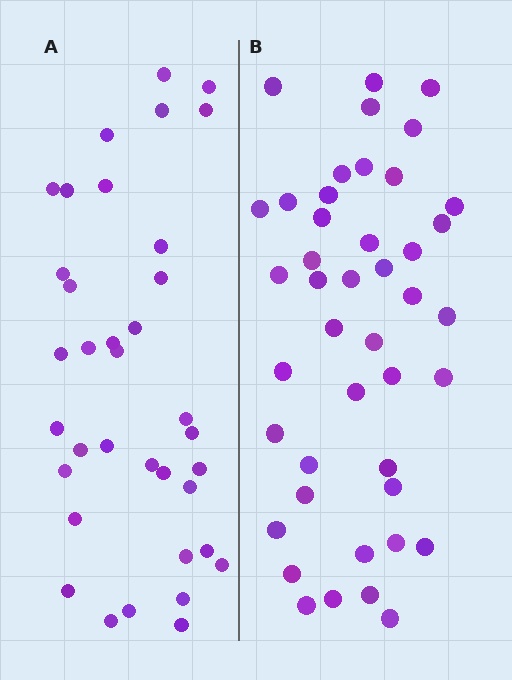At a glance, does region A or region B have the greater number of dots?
Region B (the right region) has more dots.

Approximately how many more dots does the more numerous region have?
Region B has roughly 8 or so more dots than region A.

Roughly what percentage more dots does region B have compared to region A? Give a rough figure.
About 20% more.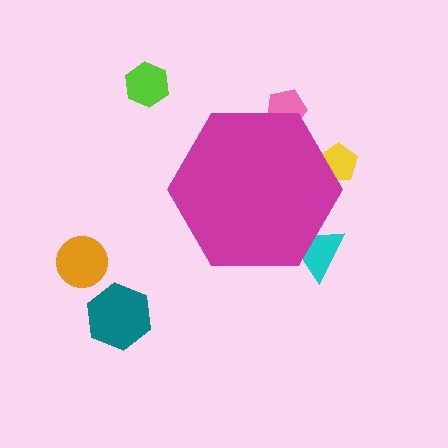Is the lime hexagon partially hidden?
No, the lime hexagon is fully visible.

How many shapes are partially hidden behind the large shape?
3 shapes are partially hidden.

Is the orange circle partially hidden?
No, the orange circle is fully visible.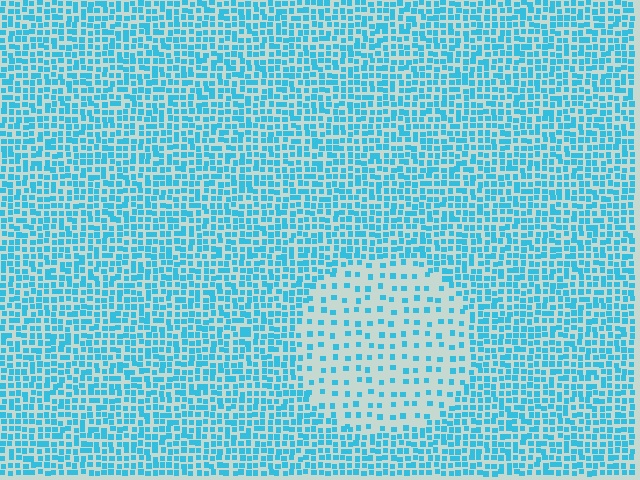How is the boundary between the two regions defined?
The boundary is defined by a change in element density (approximately 2.6x ratio). All elements are the same color, size, and shape.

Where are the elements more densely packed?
The elements are more densely packed outside the circle boundary.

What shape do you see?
I see a circle.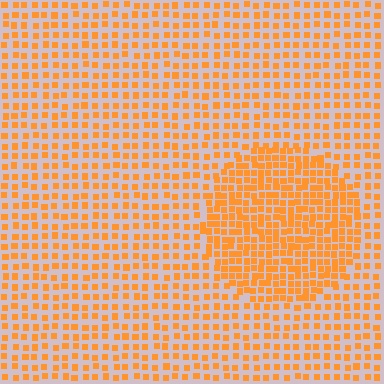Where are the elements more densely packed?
The elements are more densely packed inside the circle boundary.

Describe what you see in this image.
The image contains small orange elements arranged at two different densities. A circle-shaped region is visible where the elements are more densely packed than the surrounding area.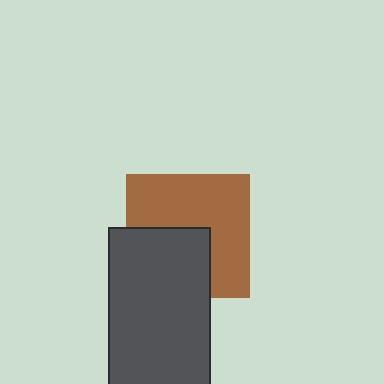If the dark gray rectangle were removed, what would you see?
You would see the complete brown square.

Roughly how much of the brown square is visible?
About half of it is visible (roughly 61%).